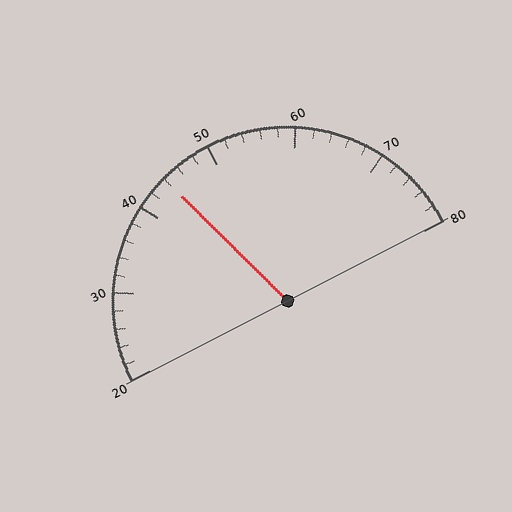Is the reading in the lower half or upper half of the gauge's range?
The reading is in the lower half of the range (20 to 80).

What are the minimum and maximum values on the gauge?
The gauge ranges from 20 to 80.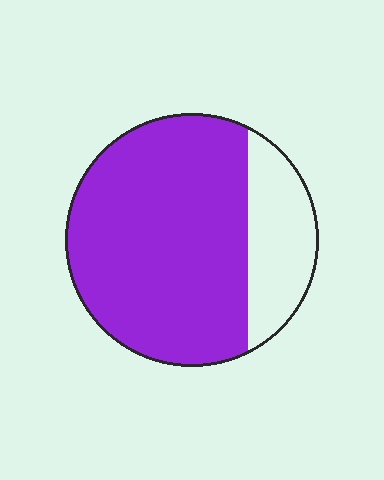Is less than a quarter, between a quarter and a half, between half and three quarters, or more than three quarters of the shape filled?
More than three quarters.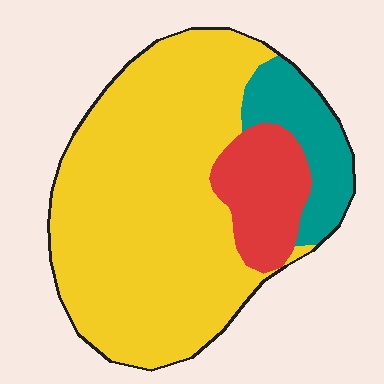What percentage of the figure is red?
Red takes up about one eighth (1/8) of the figure.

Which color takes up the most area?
Yellow, at roughly 70%.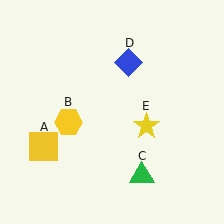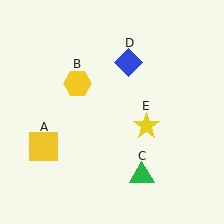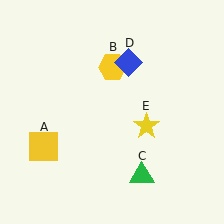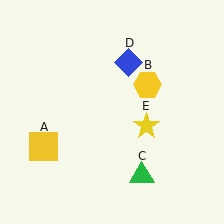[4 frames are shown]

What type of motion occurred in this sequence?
The yellow hexagon (object B) rotated clockwise around the center of the scene.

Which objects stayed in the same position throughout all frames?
Yellow square (object A) and green triangle (object C) and blue diamond (object D) and yellow star (object E) remained stationary.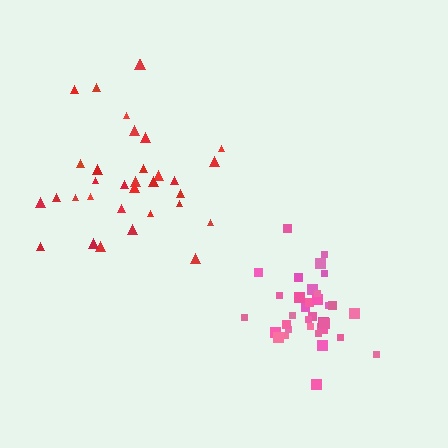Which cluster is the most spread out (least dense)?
Red.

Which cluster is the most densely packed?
Pink.